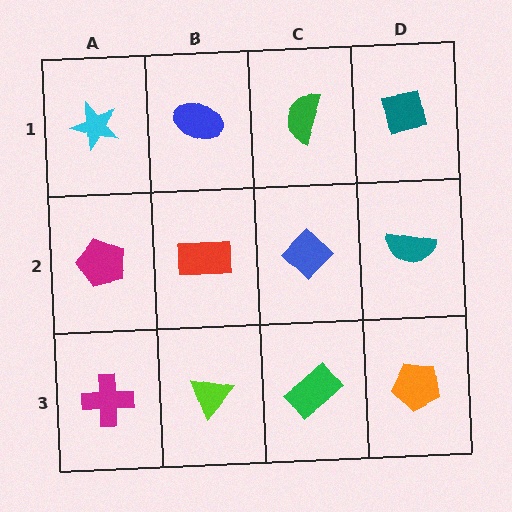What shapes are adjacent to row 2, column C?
A green semicircle (row 1, column C), a green rectangle (row 3, column C), a red rectangle (row 2, column B), a teal semicircle (row 2, column D).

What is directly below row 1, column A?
A magenta pentagon.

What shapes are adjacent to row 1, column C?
A blue diamond (row 2, column C), a blue ellipse (row 1, column B), a teal square (row 1, column D).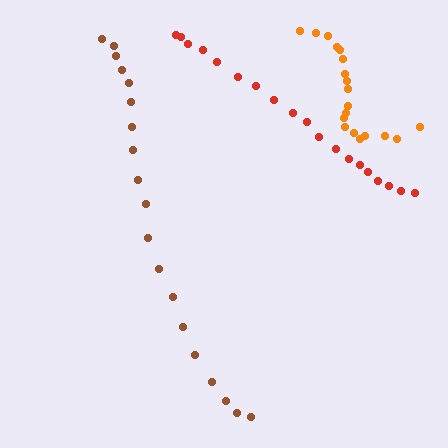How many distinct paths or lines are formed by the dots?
There are 3 distinct paths.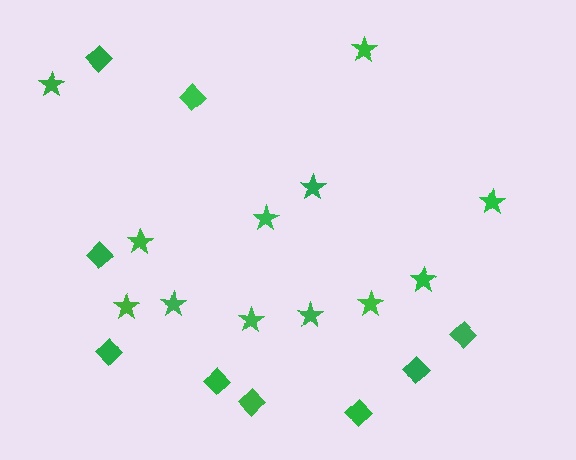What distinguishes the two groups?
There are 2 groups: one group of stars (12) and one group of diamonds (9).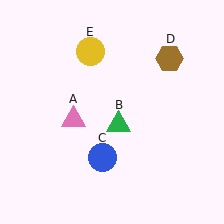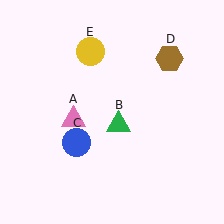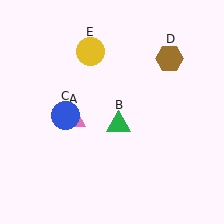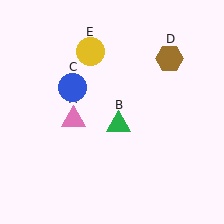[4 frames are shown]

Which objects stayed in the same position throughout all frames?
Pink triangle (object A) and green triangle (object B) and brown hexagon (object D) and yellow circle (object E) remained stationary.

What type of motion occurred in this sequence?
The blue circle (object C) rotated clockwise around the center of the scene.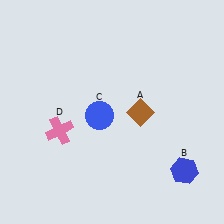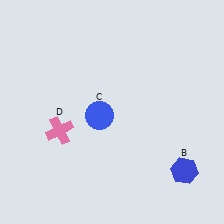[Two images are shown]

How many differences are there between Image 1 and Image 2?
There is 1 difference between the two images.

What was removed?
The brown diamond (A) was removed in Image 2.